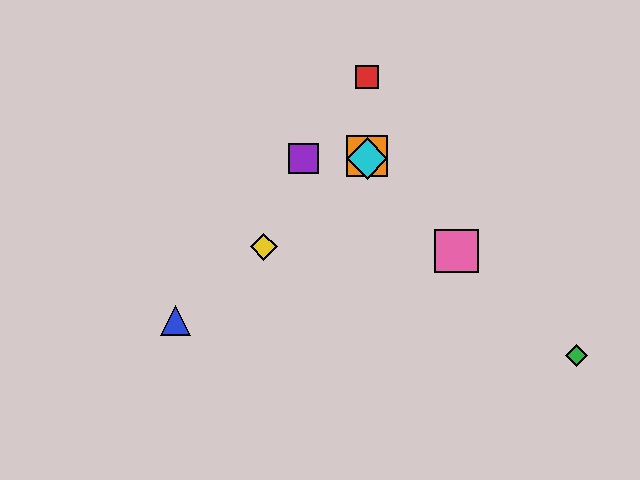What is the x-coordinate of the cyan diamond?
The cyan diamond is at x≈367.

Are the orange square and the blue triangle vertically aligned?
No, the orange square is at x≈367 and the blue triangle is at x≈175.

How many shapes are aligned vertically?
3 shapes (the red square, the orange square, the cyan diamond) are aligned vertically.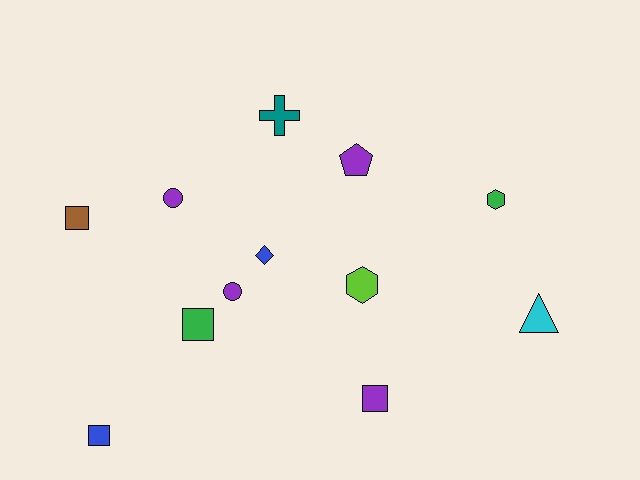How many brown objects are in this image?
There is 1 brown object.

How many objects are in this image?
There are 12 objects.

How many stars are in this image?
There are no stars.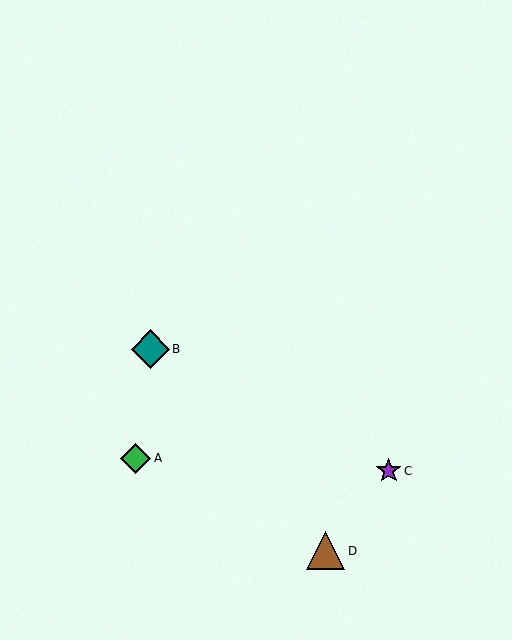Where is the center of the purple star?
The center of the purple star is at (389, 471).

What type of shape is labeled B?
Shape B is a teal diamond.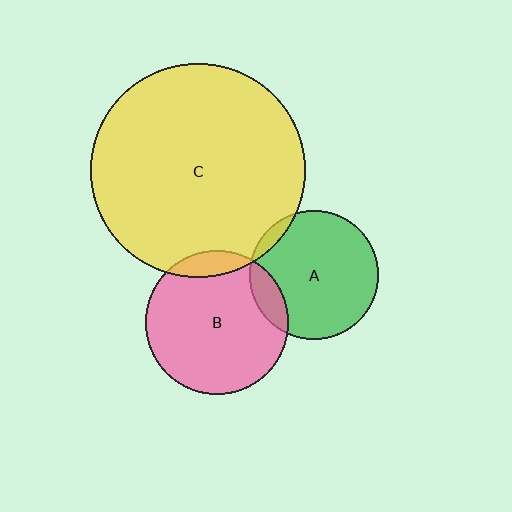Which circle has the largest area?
Circle C (yellow).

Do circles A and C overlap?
Yes.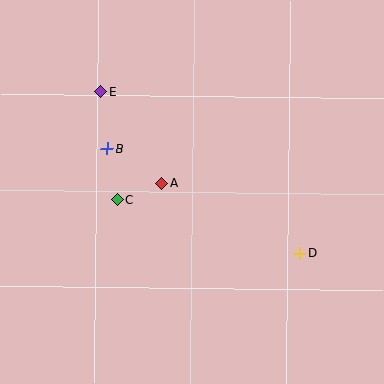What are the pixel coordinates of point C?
Point C is at (117, 200).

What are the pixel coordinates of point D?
Point D is at (300, 253).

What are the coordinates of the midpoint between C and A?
The midpoint between C and A is at (140, 192).